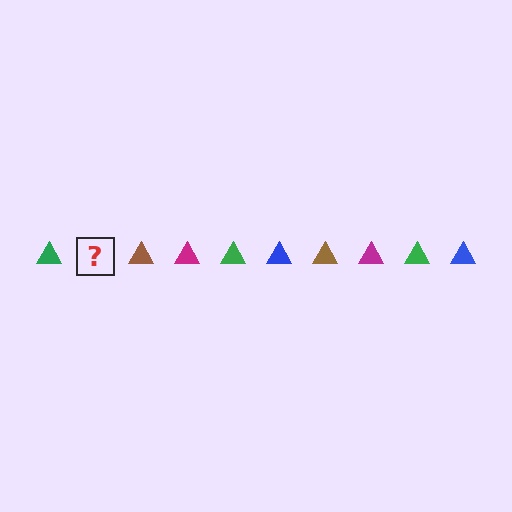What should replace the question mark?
The question mark should be replaced with a blue triangle.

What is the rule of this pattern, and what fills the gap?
The rule is that the pattern cycles through green, blue, brown, magenta triangles. The gap should be filled with a blue triangle.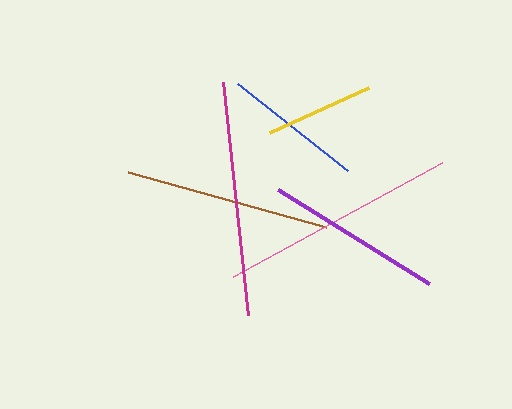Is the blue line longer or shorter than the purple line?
The purple line is longer than the blue line.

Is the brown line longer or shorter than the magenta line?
The magenta line is longer than the brown line.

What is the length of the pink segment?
The pink segment is approximately 238 pixels long.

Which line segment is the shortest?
The yellow line is the shortest at approximately 109 pixels.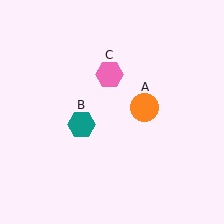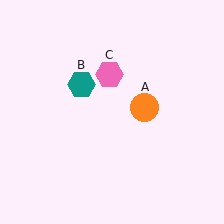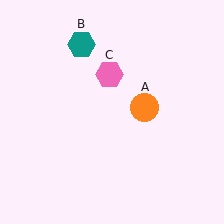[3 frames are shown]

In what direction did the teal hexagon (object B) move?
The teal hexagon (object B) moved up.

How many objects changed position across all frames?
1 object changed position: teal hexagon (object B).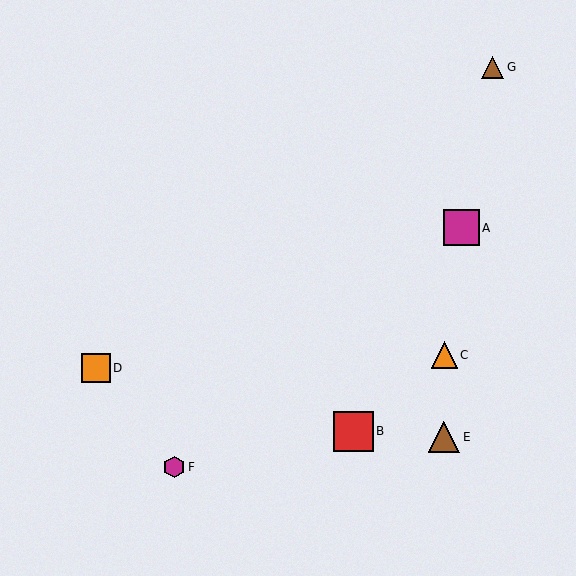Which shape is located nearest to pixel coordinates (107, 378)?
The orange square (labeled D) at (96, 368) is nearest to that location.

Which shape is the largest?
The red square (labeled B) is the largest.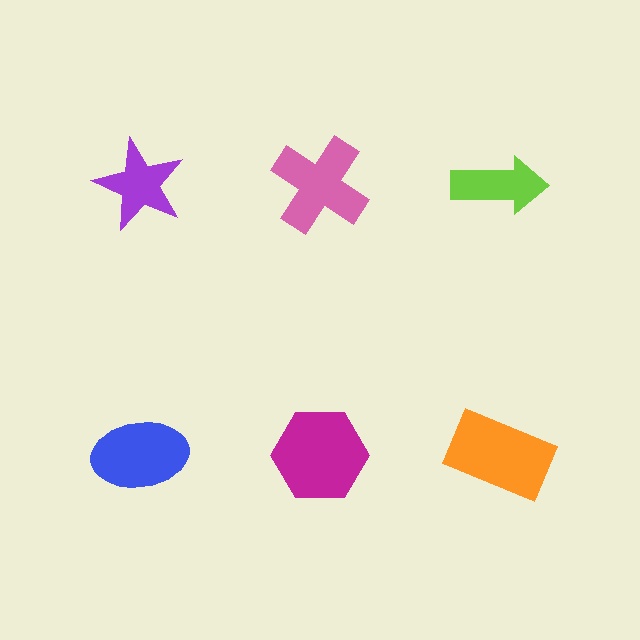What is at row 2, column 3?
An orange rectangle.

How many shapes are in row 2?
3 shapes.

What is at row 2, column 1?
A blue ellipse.